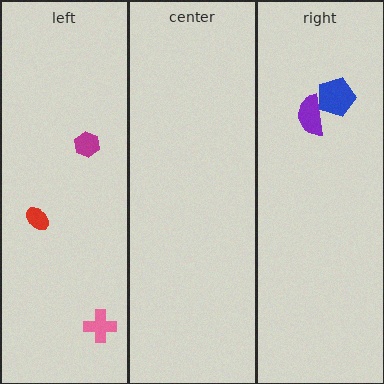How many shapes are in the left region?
3.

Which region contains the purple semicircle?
The right region.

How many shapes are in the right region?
2.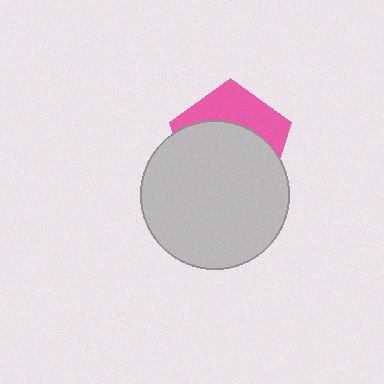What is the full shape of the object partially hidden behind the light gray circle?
The partially hidden object is a pink pentagon.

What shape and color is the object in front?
The object in front is a light gray circle.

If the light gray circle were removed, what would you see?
You would see the complete pink pentagon.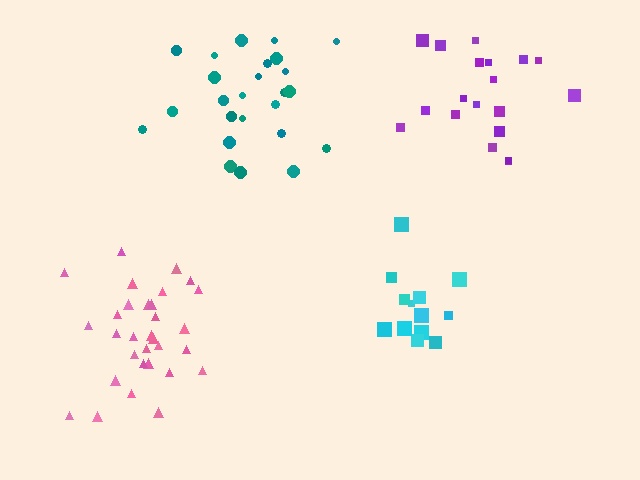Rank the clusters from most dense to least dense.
pink, cyan, teal, purple.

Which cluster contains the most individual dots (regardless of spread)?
Pink (31).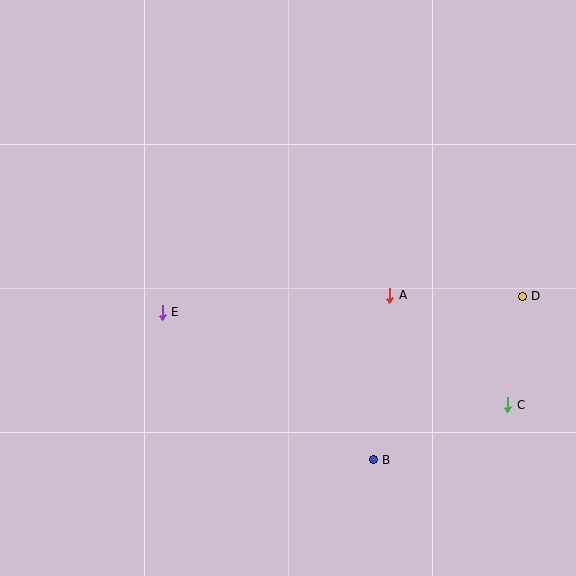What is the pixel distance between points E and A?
The distance between E and A is 228 pixels.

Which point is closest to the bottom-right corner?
Point C is closest to the bottom-right corner.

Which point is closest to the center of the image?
Point A at (390, 295) is closest to the center.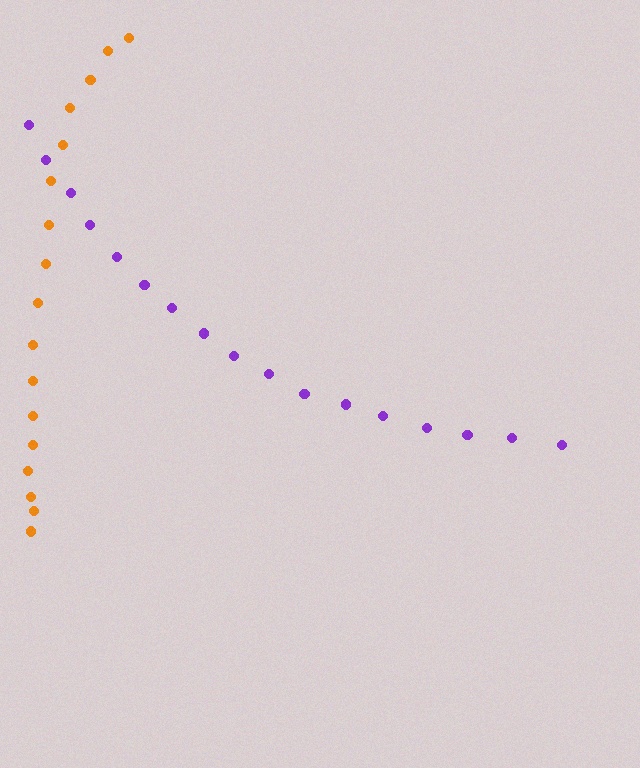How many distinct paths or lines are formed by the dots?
There are 2 distinct paths.